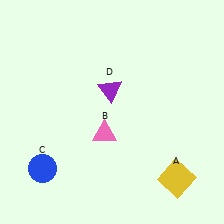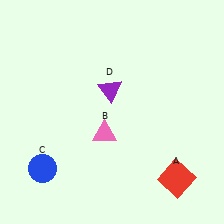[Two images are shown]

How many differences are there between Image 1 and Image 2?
There is 1 difference between the two images.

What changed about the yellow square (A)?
In Image 1, A is yellow. In Image 2, it changed to red.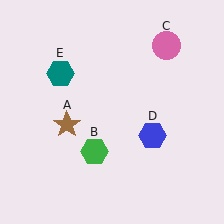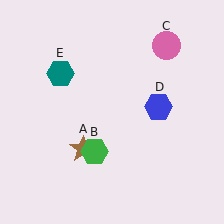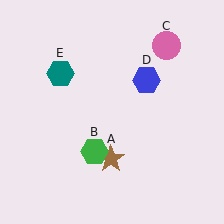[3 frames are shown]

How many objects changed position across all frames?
2 objects changed position: brown star (object A), blue hexagon (object D).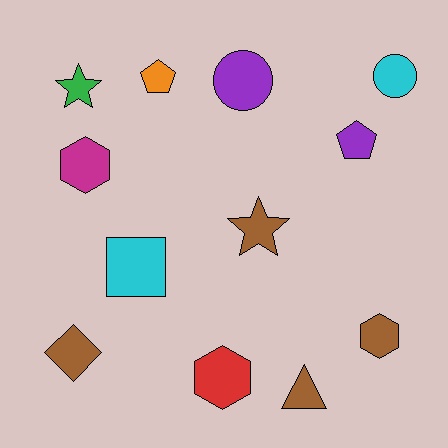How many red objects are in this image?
There is 1 red object.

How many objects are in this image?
There are 12 objects.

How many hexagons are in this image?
There are 3 hexagons.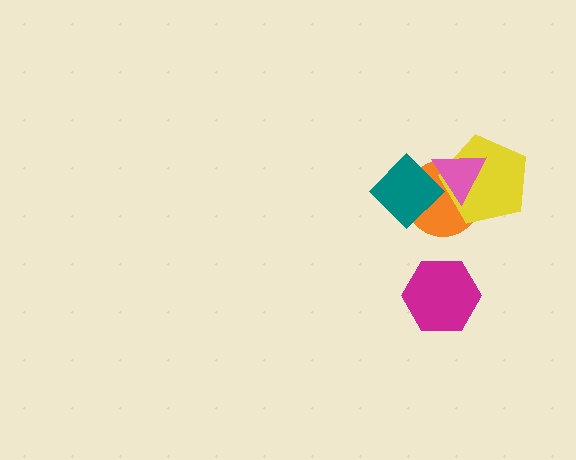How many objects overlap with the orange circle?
3 objects overlap with the orange circle.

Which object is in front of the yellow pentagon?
The pink triangle is in front of the yellow pentagon.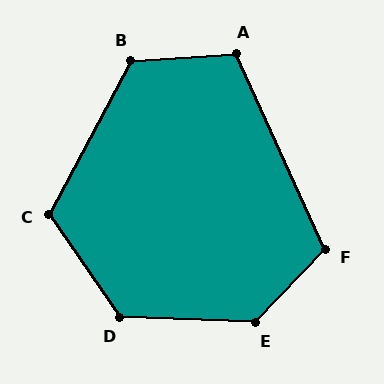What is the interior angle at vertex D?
Approximately 126 degrees (obtuse).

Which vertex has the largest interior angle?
E, at approximately 132 degrees.